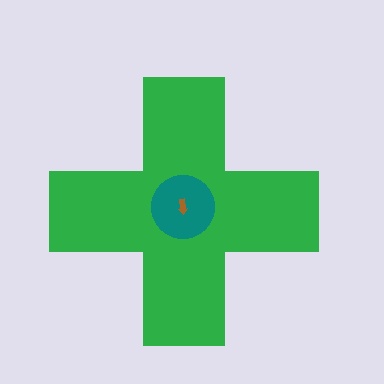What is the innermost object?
The brown arrow.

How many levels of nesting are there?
3.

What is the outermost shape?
The green cross.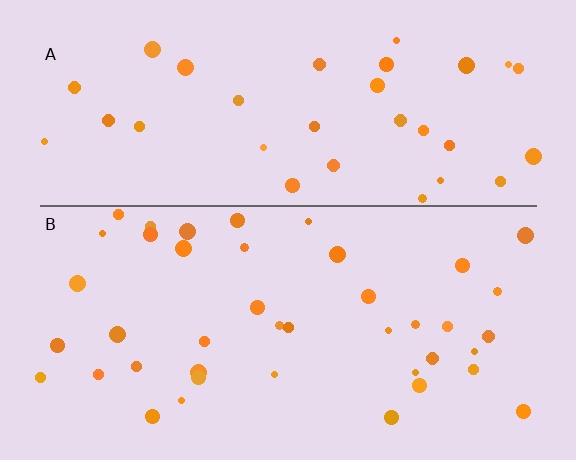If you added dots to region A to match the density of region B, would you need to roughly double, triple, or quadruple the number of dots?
Approximately double.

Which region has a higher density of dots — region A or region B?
B (the bottom).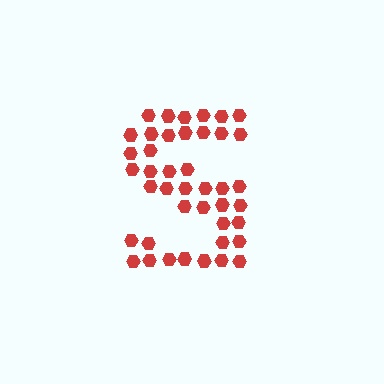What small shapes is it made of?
It is made of small hexagons.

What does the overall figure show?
The overall figure shows the letter S.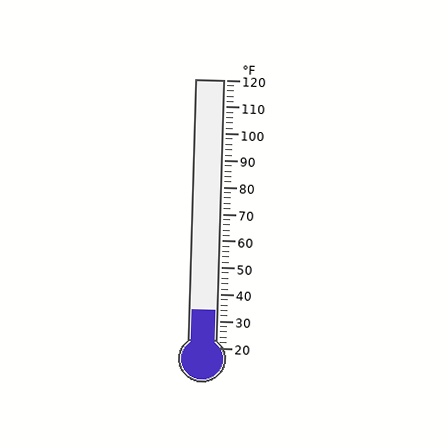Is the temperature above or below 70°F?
The temperature is below 70°F.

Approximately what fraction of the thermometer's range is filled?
The thermometer is filled to approximately 15% of its range.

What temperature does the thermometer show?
The thermometer shows approximately 34°F.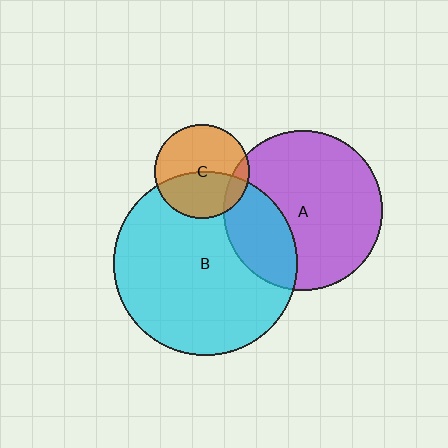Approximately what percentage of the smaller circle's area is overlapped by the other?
Approximately 45%.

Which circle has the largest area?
Circle B (cyan).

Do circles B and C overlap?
Yes.